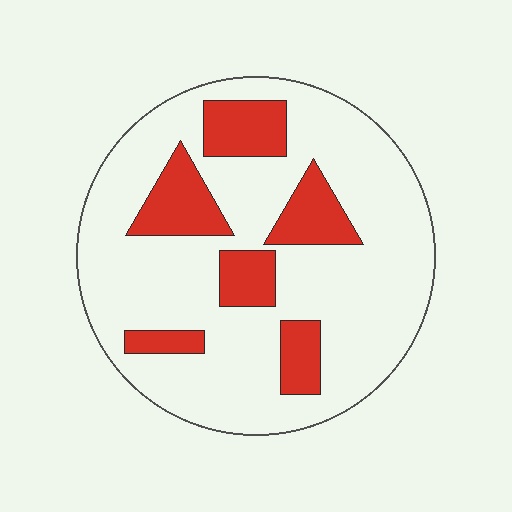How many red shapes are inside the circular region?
6.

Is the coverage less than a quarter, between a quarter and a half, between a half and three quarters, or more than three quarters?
Less than a quarter.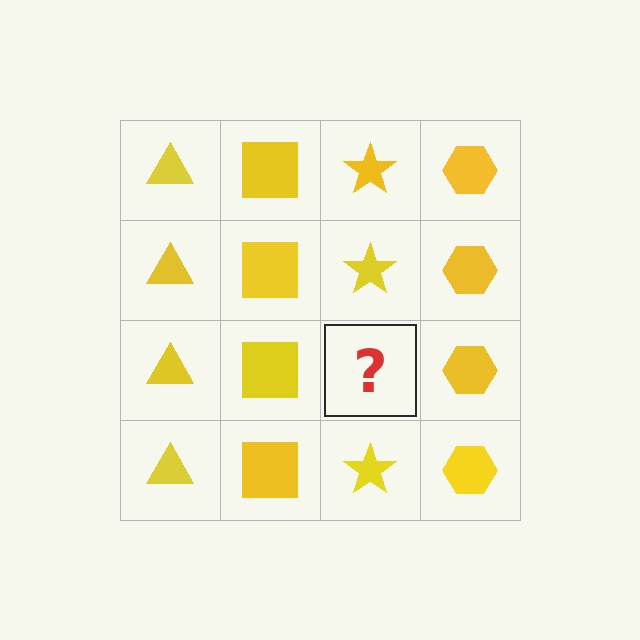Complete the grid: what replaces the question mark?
The question mark should be replaced with a yellow star.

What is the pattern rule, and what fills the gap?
The rule is that each column has a consistent shape. The gap should be filled with a yellow star.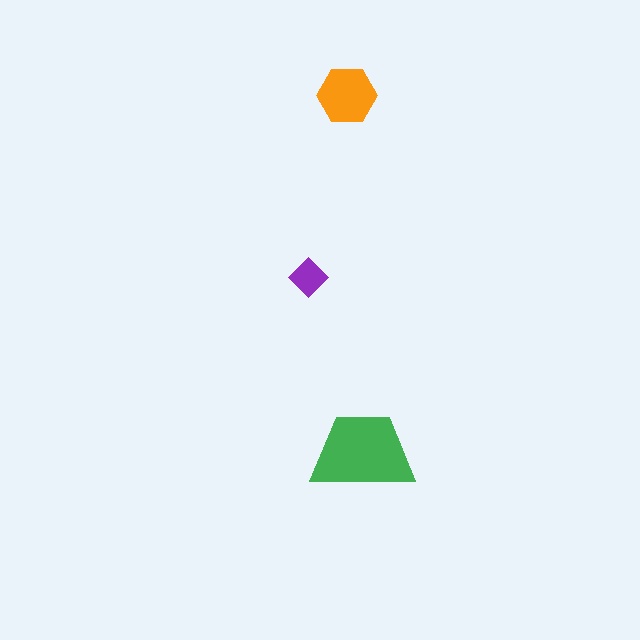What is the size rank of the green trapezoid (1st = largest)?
1st.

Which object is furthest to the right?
The green trapezoid is rightmost.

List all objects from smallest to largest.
The purple diamond, the orange hexagon, the green trapezoid.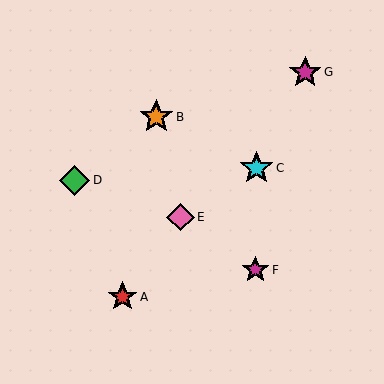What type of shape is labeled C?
Shape C is a cyan star.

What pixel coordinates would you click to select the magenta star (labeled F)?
Click at (255, 270) to select the magenta star F.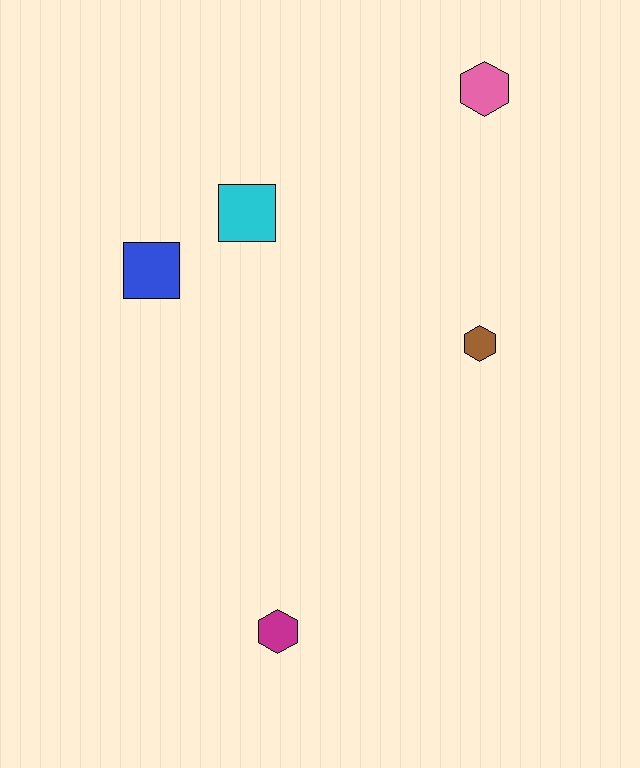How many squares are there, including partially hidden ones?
There are 2 squares.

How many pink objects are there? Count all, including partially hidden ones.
There is 1 pink object.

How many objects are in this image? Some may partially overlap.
There are 5 objects.